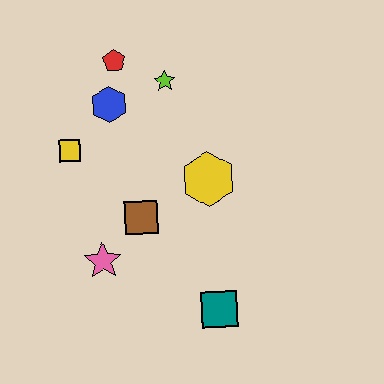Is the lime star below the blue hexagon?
No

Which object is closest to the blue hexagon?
The red pentagon is closest to the blue hexagon.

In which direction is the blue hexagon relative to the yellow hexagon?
The blue hexagon is to the left of the yellow hexagon.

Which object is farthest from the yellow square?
The teal square is farthest from the yellow square.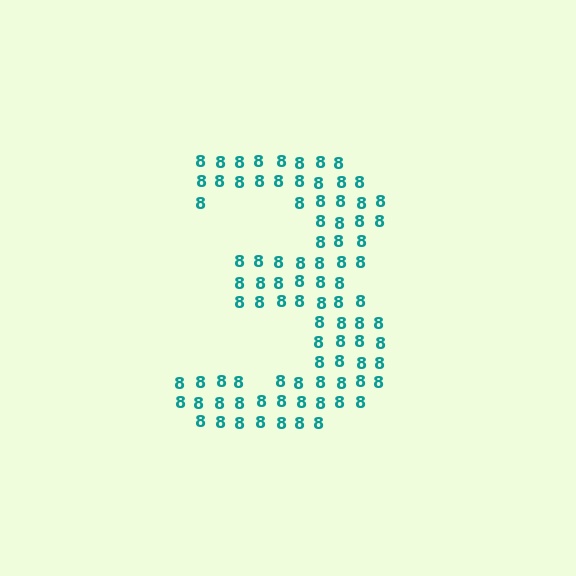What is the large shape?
The large shape is the digit 3.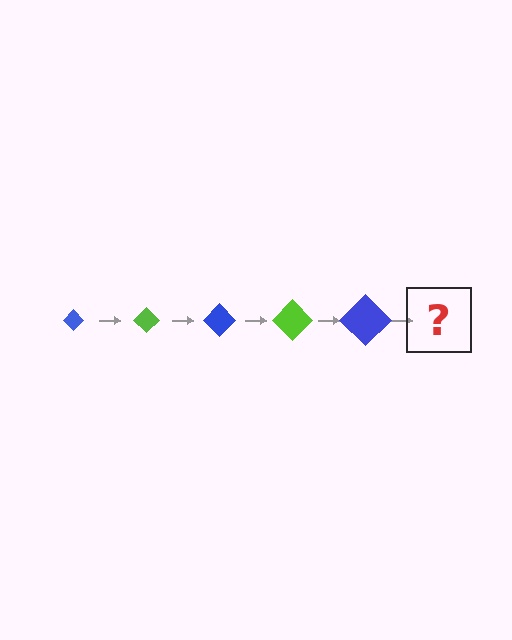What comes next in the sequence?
The next element should be a lime diamond, larger than the previous one.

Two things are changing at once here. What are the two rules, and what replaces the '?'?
The two rules are that the diamond grows larger each step and the color cycles through blue and lime. The '?' should be a lime diamond, larger than the previous one.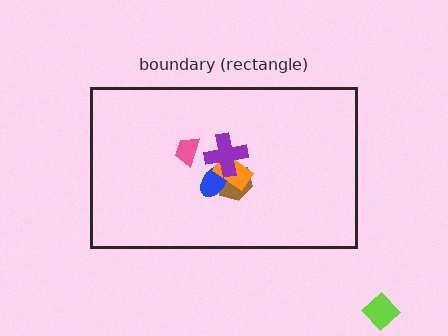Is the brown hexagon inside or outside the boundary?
Inside.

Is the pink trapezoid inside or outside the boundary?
Inside.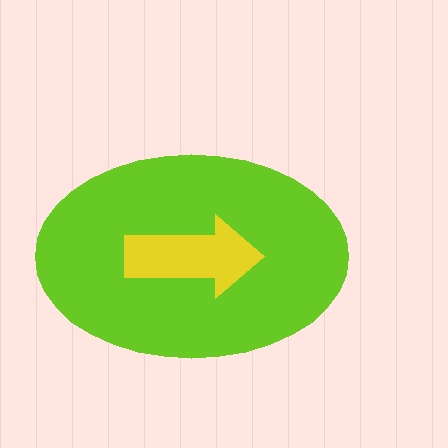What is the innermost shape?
The yellow arrow.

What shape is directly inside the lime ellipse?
The yellow arrow.